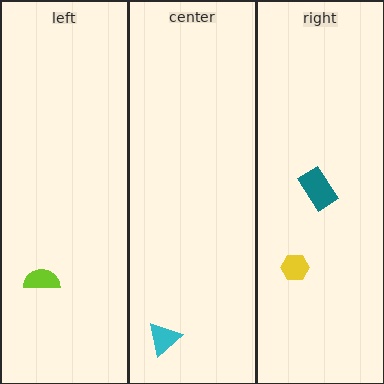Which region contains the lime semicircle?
The left region.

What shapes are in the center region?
The cyan triangle.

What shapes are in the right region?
The yellow hexagon, the teal rectangle.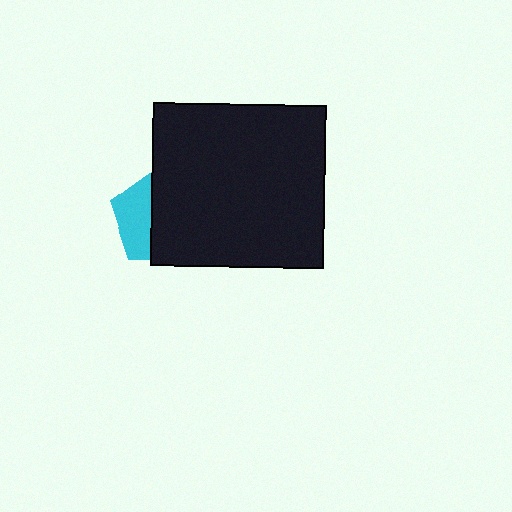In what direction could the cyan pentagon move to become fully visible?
The cyan pentagon could move left. That would shift it out from behind the black rectangle entirely.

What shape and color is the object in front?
The object in front is a black rectangle.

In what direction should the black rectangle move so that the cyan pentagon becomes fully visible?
The black rectangle should move right. That is the shortest direction to clear the overlap and leave the cyan pentagon fully visible.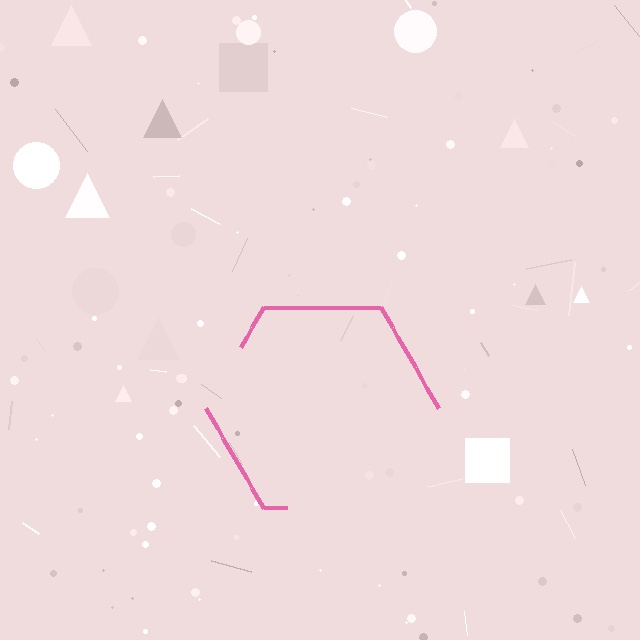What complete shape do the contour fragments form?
The contour fragments form a hexagon.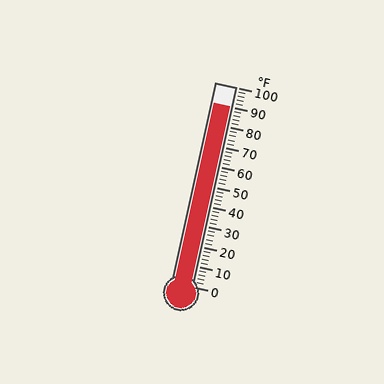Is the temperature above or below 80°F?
The temperature is above 80°F.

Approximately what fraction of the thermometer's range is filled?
The thermometer is filled to approximately 90% of its range.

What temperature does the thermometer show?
The thermometer shows approximately 90°F.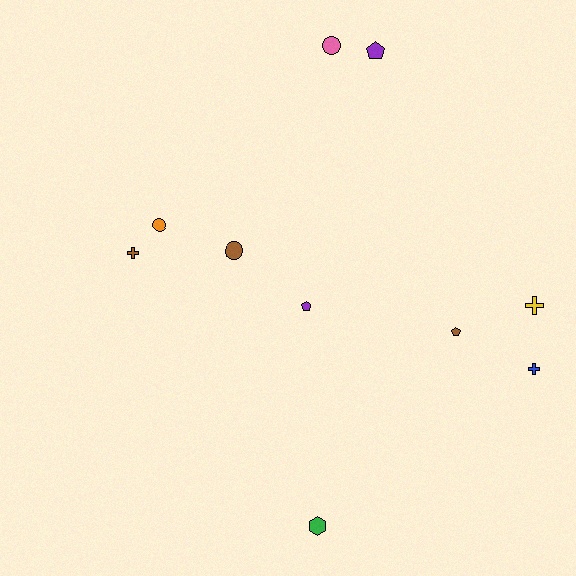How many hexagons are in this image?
There is 1 hexagon.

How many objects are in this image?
There are 10 objects.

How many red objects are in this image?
There are no red objects.